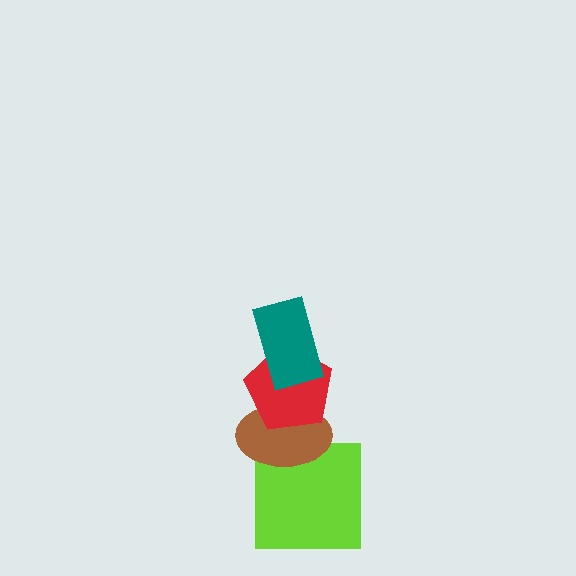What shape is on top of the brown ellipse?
The red pentagon is on top of the brown ellipse.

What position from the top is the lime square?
The lime square is 4th from the top.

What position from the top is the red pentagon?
The red pentagon is 2nd from the top.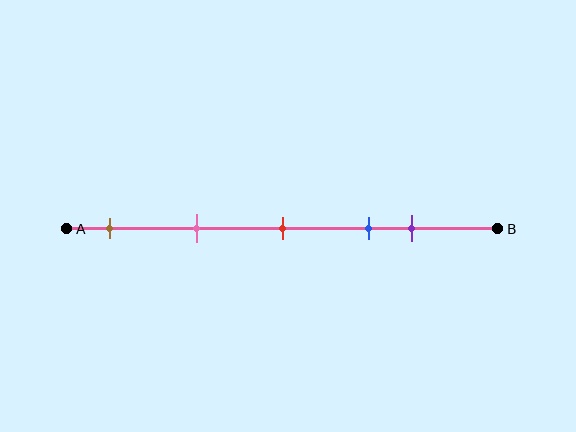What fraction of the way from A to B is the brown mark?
The brown mark is approximately 10% (0.1) of the way from A to B.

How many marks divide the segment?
There are 5 marks dividing the segment.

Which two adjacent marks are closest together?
The blue and purple marks are the closest adjacent pair.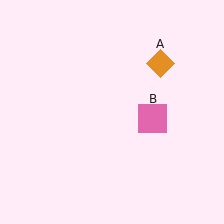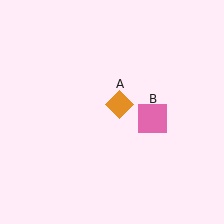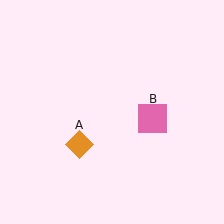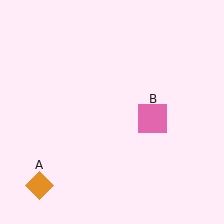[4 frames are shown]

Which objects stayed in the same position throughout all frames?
Pink square (object B) remained stationary.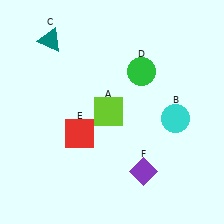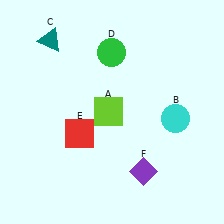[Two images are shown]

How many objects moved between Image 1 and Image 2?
1 object moved between the two images.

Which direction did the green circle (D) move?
The green circle (D) moved left.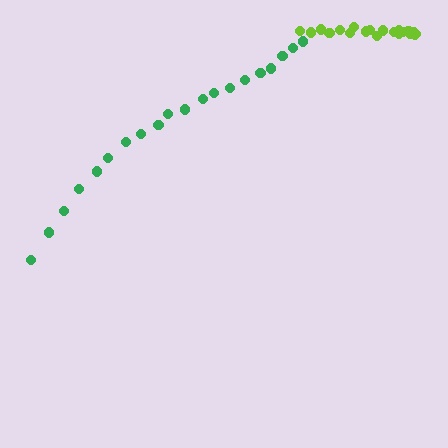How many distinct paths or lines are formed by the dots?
There are 2 distinct paths.